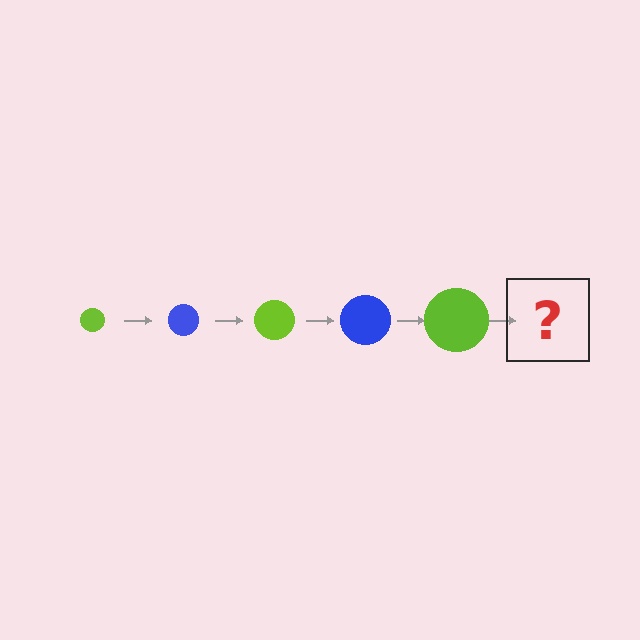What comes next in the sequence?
The next element should be a blue circle, larger than the previous one.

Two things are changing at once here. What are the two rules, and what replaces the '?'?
The two rules are that the circle grows larger each step and the color cycles through lime and blue. The '?' should be a blue circle, larger than the previous one.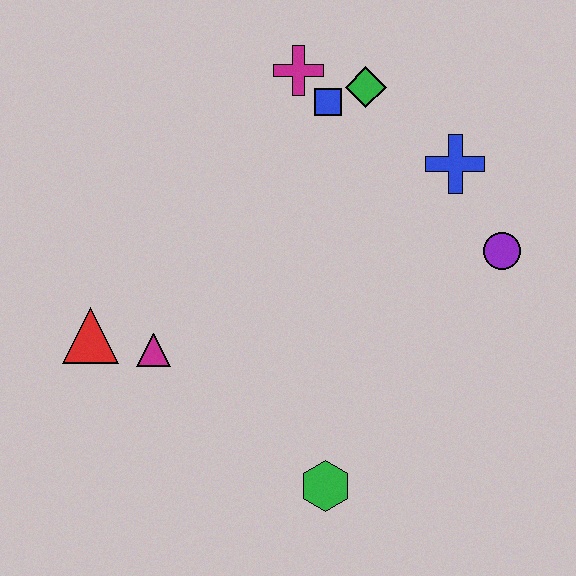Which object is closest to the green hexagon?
The magenta triangle is closest to the green hexagon.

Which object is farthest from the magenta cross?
The green hexagon is farthest from the magenta cross.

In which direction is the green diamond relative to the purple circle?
The green diamond is above the purple circle.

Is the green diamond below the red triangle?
No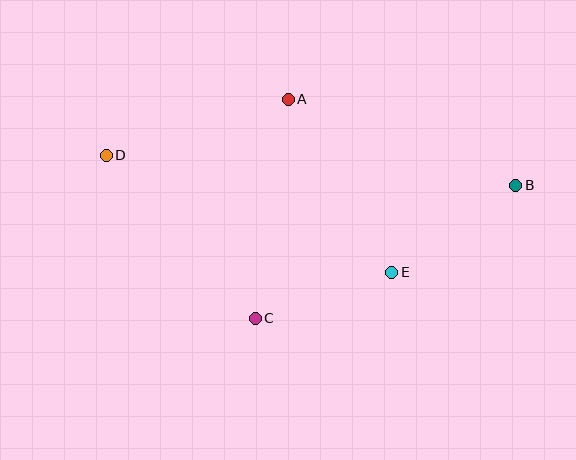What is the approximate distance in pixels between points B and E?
The distance between B and E is approximately 151 pixels.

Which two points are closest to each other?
Points C and E are closest to each other.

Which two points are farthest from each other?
Points B and D are farthest from each other.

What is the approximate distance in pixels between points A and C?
The distance between A and C is approximately 222 pixels.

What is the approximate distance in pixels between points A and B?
The distance between A and B is approximately 243 pixels.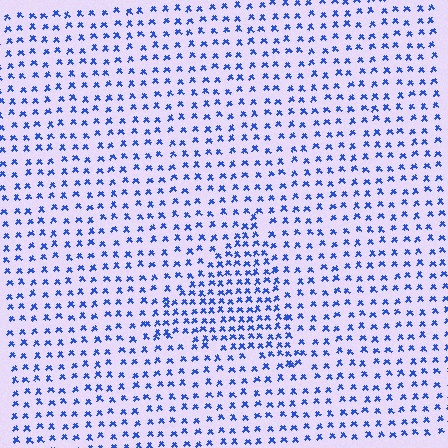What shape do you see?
I see a triangle.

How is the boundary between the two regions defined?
The boundary is defined by a change in element density (approximately 1.7x ratio). All elements are the same color, size, and shape.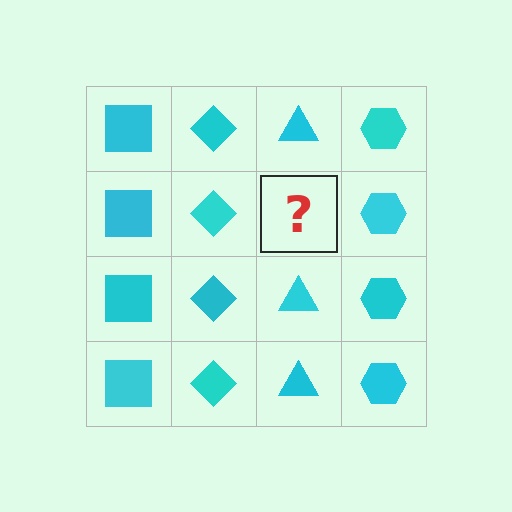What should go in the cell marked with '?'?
The missing cell should contain a cyan triangle.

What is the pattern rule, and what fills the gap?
The rule is that each column has a consistent shape. The gap should be filled with a cyan triangle.